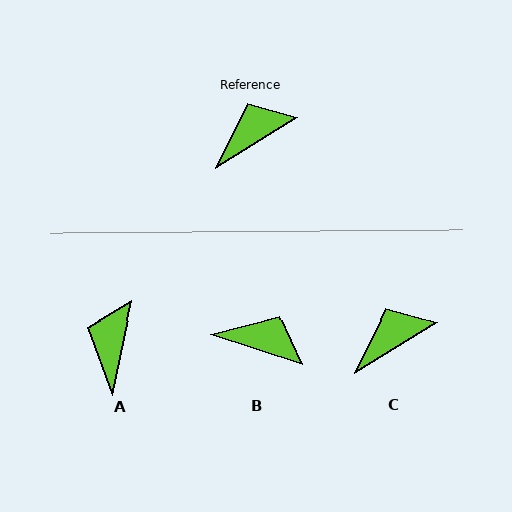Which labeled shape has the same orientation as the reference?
C.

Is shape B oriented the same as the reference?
No, it is off by about 50 degrees.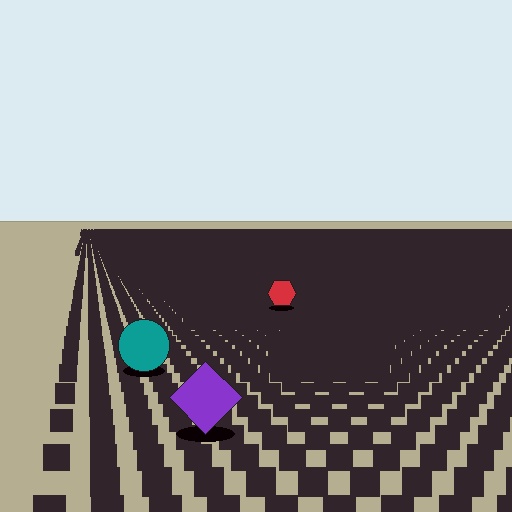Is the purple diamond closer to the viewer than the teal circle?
Yes. The purple diamond is closer — you can tell from the texture gradient: the ground texture is coarser near it.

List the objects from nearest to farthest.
From nearest to farthest: the purple diamond, the teal circle, the red hexagon.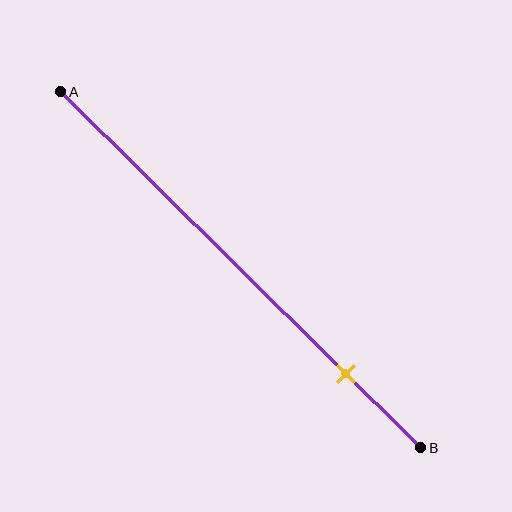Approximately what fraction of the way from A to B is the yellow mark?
The yellow mark is approximately 80% of the way from A to B.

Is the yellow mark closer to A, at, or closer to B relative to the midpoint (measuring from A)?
The yellow mark is closer to point B than the midpoint of segment AB.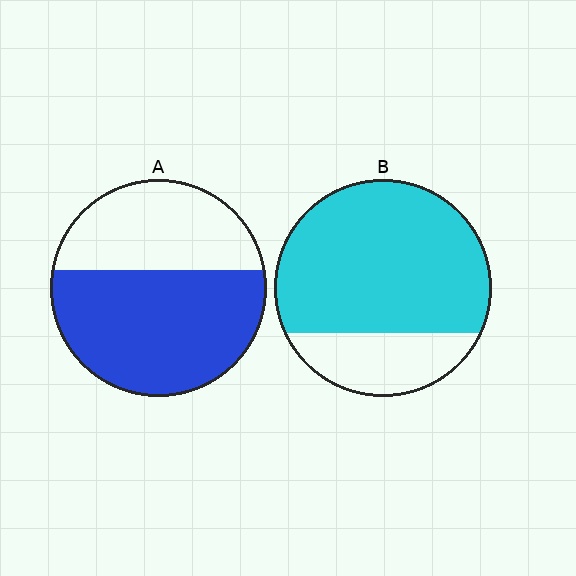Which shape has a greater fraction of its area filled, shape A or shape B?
Shape B.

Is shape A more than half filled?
Yes.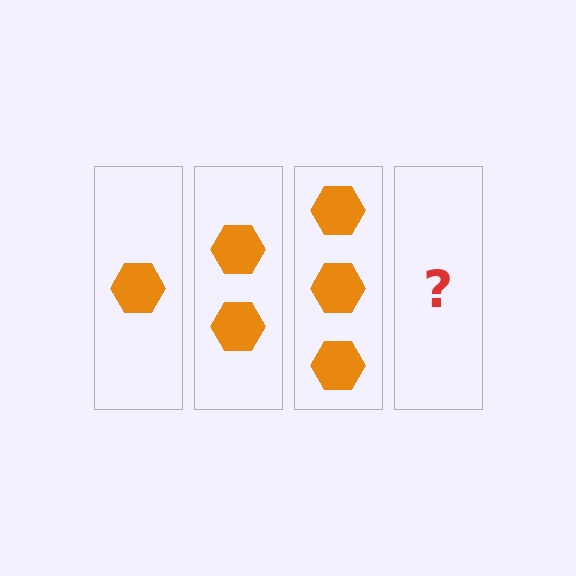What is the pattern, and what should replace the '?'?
The pattern is that each step adds one more hexagon. The '?' should be 4 hexagons.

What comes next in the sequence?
The next element should be 4 hexagons.